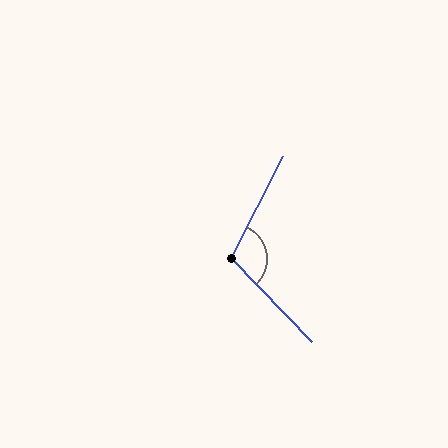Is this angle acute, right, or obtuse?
It is obtuse.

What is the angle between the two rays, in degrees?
Approximately 109 degrees.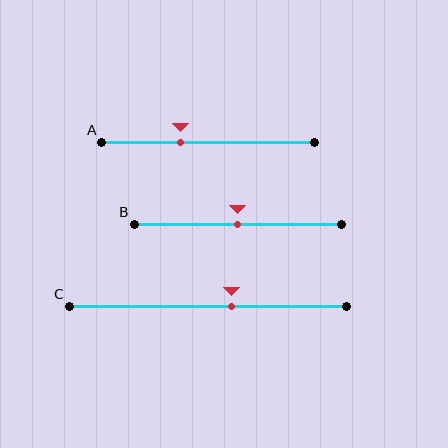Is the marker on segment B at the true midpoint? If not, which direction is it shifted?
Yes, the marker on segment B is at the true midpoint.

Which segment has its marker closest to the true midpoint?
Segment B has its marker closest to the true midpoint.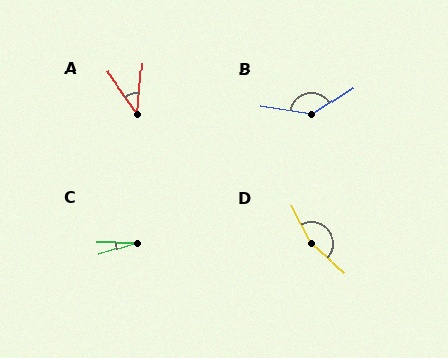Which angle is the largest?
D, at approximately 157 degrees.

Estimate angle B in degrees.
Approximately 138 degrees.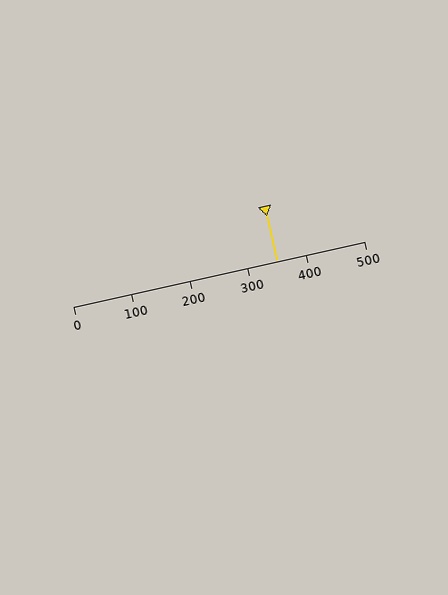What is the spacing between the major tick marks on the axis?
The major ticks are spaced 100 apart.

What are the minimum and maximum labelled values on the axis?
The axis runs from 0 to 500.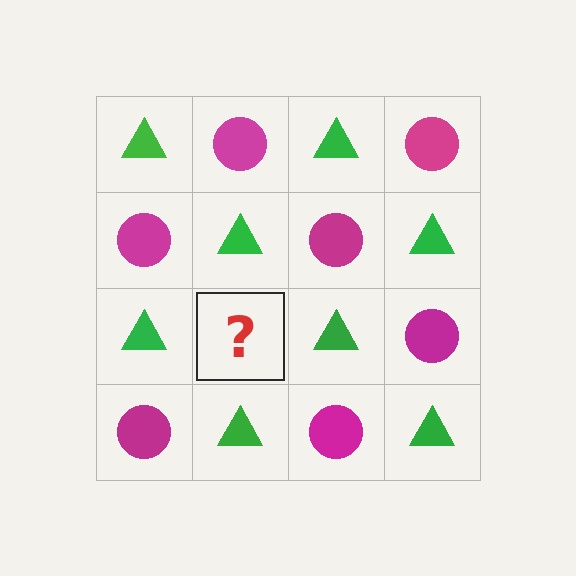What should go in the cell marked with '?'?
The missing cell should contain a magenta circle.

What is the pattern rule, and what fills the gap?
The rule is that it alternates green triangle and magenta circle in a checkerboard pattern. The gap should be filled with a magenta circle.